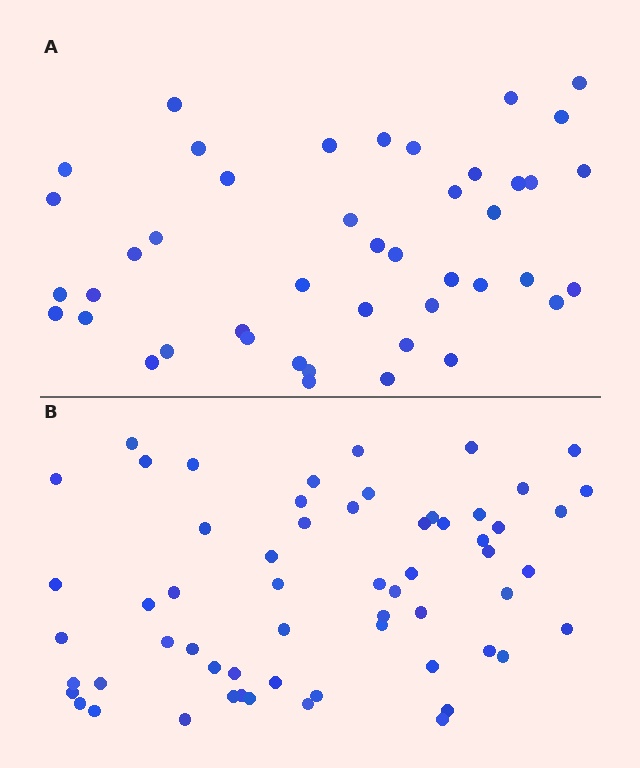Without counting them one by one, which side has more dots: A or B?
Region B (the bottom region) has more dots.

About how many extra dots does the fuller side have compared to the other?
Region B has approximately 15 more dots than region A.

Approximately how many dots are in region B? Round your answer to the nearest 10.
About 60 dots.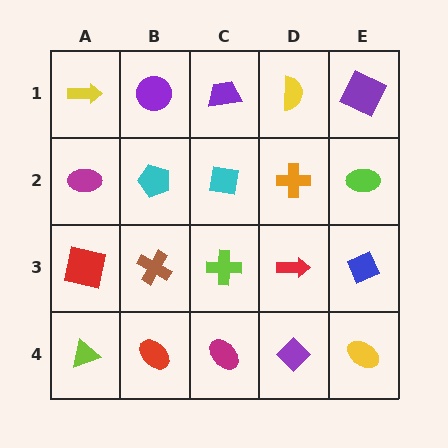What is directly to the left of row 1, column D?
A purple trapezoid.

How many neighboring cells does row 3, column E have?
3.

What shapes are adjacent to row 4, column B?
A brown cross (row 3, column B), a lime triangle (row 4, column A), a magenta ellipse (row 4, column C).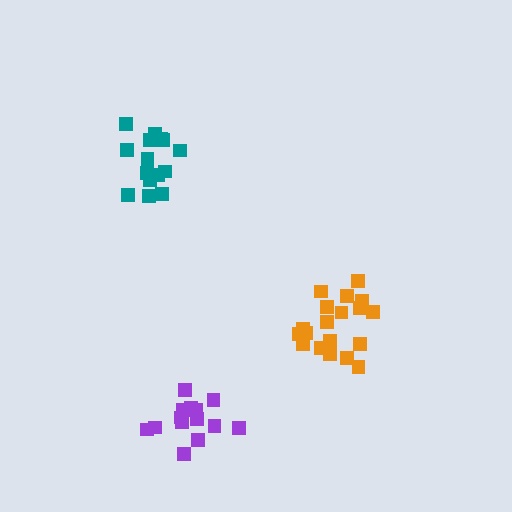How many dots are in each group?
Group 1: 15 dots, Group 2: 19 dots, Group 3: 15 dots (49 total).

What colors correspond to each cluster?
The clusters are colored: teal, orange, purple.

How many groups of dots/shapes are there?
There are 3 groups.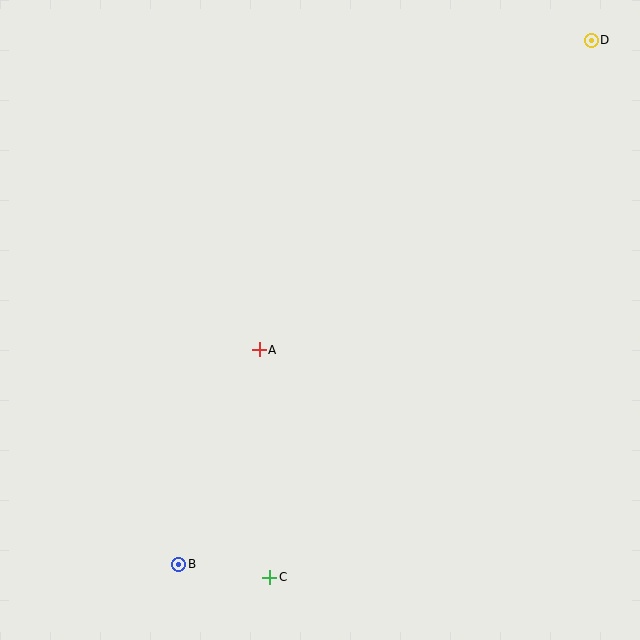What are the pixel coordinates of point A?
Point A is at (259, 350).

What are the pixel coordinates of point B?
Point B is at (179, 564).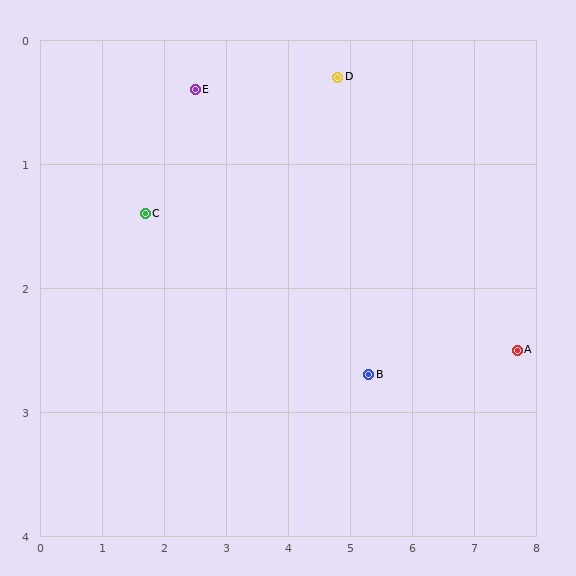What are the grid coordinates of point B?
Point B is at approximately (5.3, 2.7).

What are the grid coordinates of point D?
Point D is at approximately (4.8, 0.3).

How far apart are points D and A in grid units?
Points D and A are about 3.6 grid units apart.